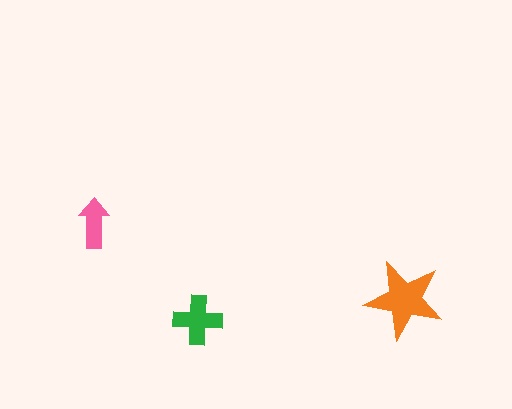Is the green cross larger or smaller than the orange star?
Smaller.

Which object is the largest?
The orange star.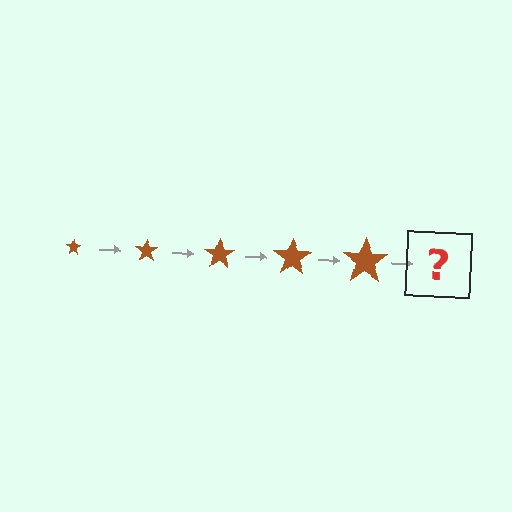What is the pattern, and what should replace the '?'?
The pattern is that the star gets progressively larger each step. The '?' should be a brown star, larger than the previous one.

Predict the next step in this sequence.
The next step is a brown star, larger than the previous one.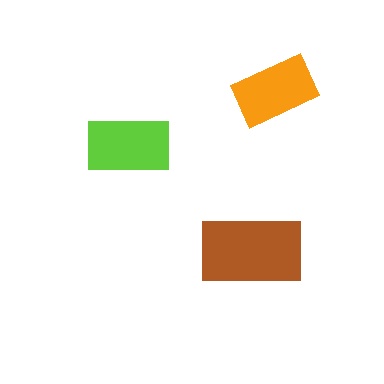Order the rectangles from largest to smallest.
the brown one, the lime one, the orange one.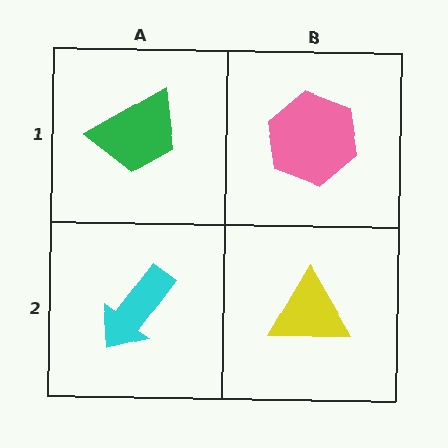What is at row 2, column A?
A cyan arrow.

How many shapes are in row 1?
2 shapes.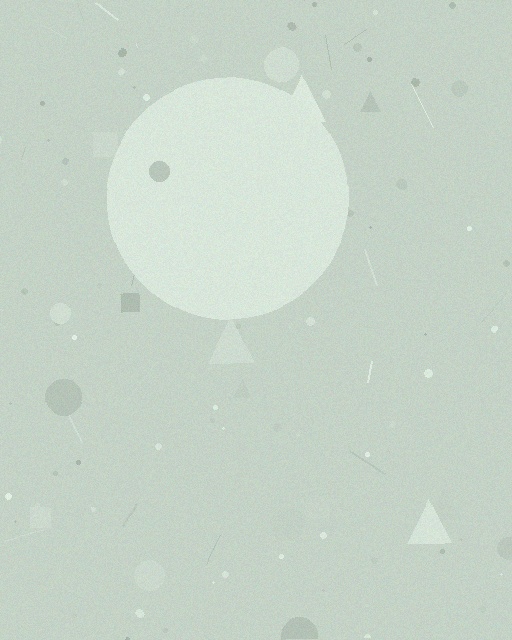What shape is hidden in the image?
A circle is hidden in the image.